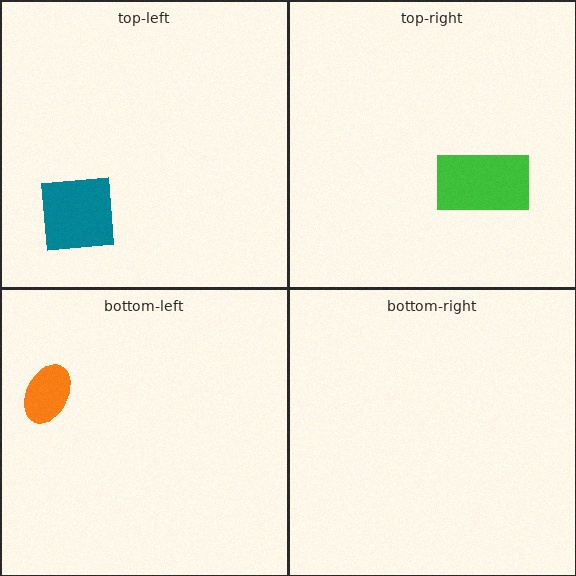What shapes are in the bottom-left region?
The orange ellipse.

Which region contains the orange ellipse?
The bottom-left region.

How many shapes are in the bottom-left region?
1.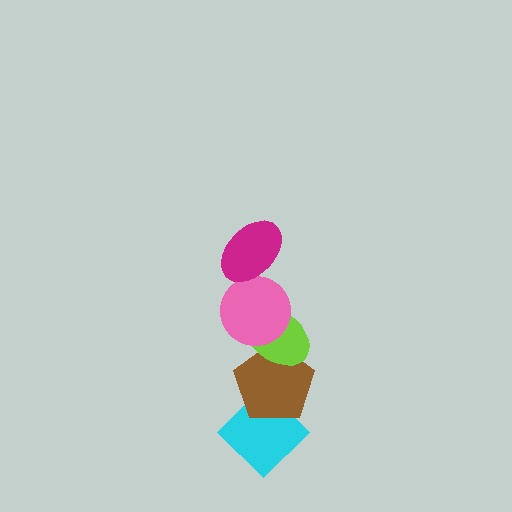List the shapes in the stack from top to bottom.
From top to bottom: the magenta ellipse, the pink circle, the lime ellipse, the brown pentagon, the cyan diamond.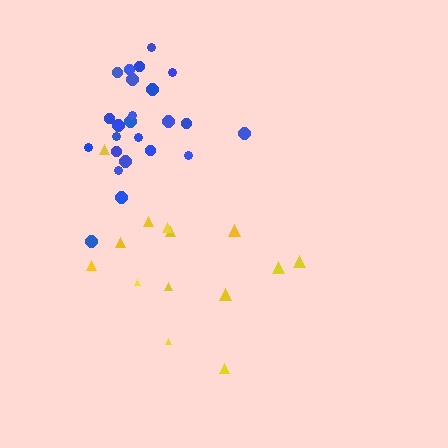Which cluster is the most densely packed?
Blue.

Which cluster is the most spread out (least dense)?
Yellow.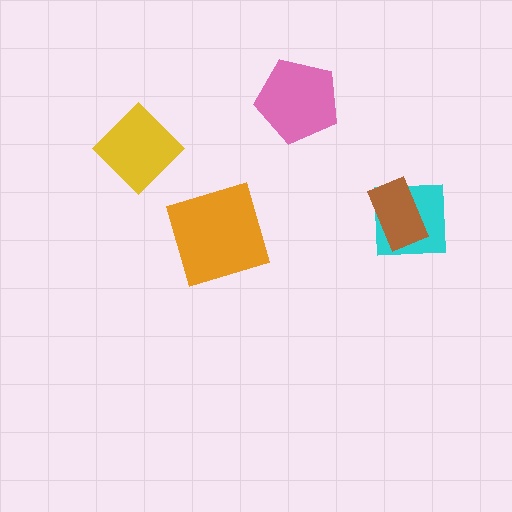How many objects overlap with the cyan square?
1 object overlaps with the cyan square.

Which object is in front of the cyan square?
The brown rectangle is in front of the cyan square.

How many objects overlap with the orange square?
0 objects overlap with the orange square.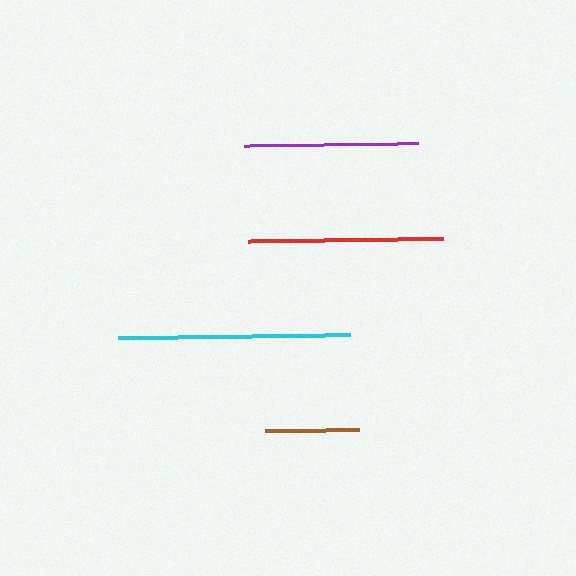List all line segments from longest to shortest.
From longest to shortest: cyan, red, purple, brown.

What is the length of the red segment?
The red segment is approximately 195 pixels long.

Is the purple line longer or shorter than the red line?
The red line is longer than the purple line.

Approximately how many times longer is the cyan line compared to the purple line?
The cyan line is approximately 1.3 times the length of the purple line.